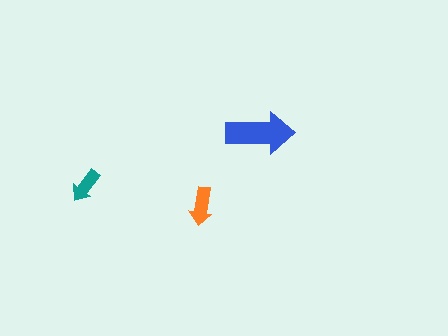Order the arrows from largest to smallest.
the blue one, the orange one, the teal one.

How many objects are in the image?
There are 3 objects in the image.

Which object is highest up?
The blue arrow is topmost.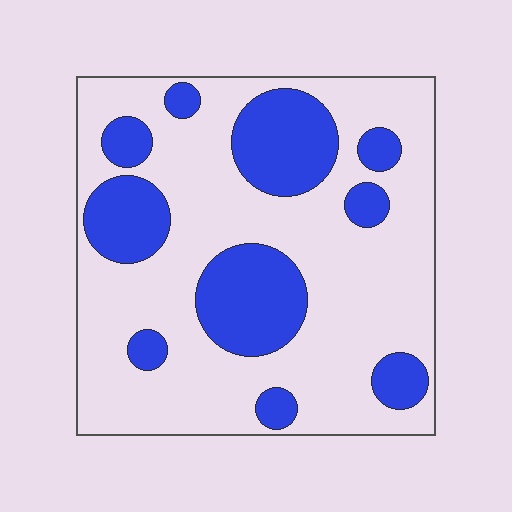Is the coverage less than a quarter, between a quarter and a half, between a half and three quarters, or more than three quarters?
Between a quarter and a half.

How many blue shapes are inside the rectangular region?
10.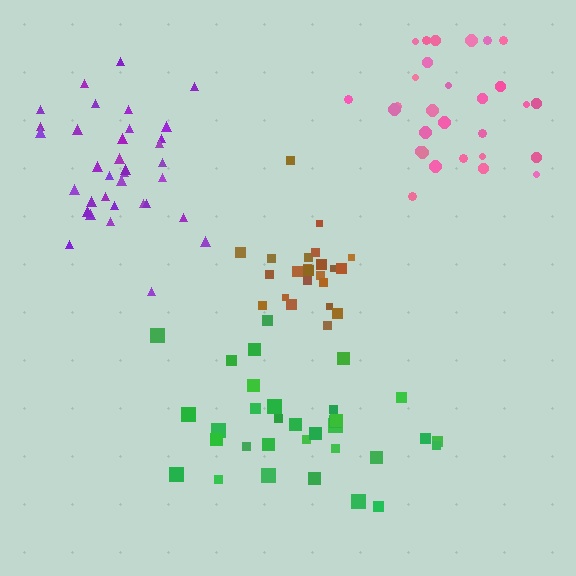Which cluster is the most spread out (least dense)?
Green.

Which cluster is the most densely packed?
Brown.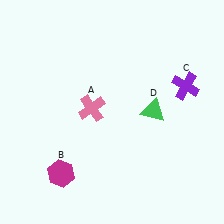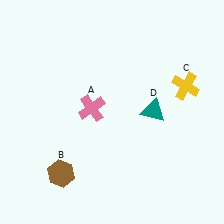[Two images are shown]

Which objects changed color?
B changed from magenta to brown. C changed from purple to yellow. D changed from green to teal.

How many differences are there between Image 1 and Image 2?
There are 3 differences between the two images.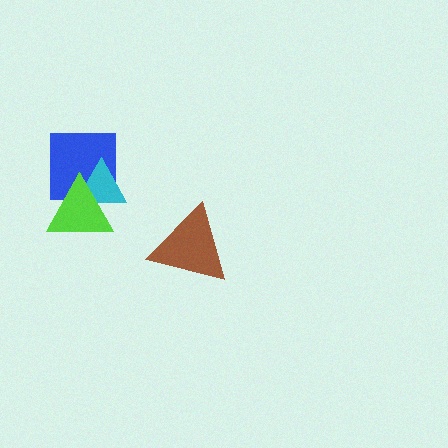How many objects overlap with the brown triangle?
0 objects overlap with the brown triangle.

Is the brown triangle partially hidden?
No, no other shape covers it.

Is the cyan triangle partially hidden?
Yes, it is partially covered by another shape.